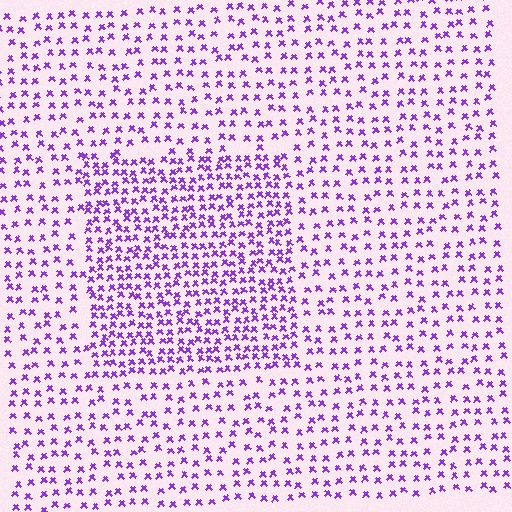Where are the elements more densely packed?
The elements are more densely packed inside the rectangle boundary.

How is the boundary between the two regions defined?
The boundary is defined by a change in element density (approximately 1.8x ratio). All elements are the same color, size, and shape.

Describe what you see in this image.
The image contains small purple elements arranged at two different densities. A rectangle-shaped region is visible where the elements are more densely packed than the surrounding area.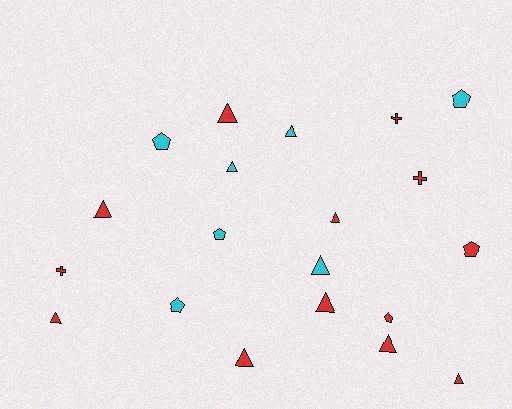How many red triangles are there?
There are 8 red triangles.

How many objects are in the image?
There are 20 objects.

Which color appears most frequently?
Red, with 13 objects.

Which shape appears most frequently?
Triangle, with 11 objects.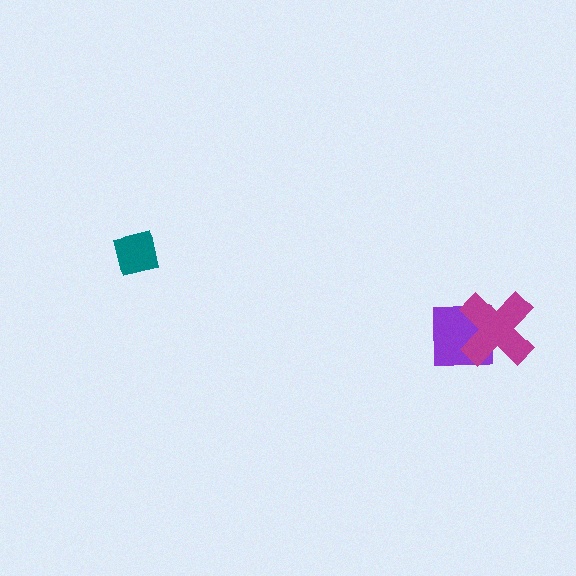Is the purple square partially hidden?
Yes, it is partially covered by another shape.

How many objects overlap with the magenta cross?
1 object overlaps with the magenta cross.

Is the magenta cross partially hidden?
No, no other shape covers it.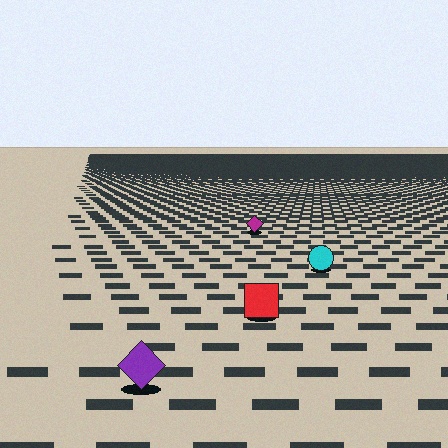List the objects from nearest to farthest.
From nearest to farthest: the purple diamond, the red square, the cyan circle, the magenta diamond.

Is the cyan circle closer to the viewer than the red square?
No. The red square is closer — you can tell from the texture gradient: the ground texture is coarser near it.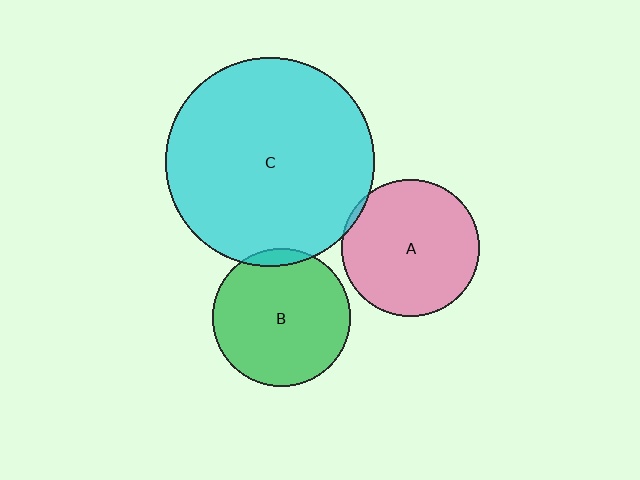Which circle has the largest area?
Circle C (cyan).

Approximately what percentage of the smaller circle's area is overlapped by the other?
Approximately 5%.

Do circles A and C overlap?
Yes.